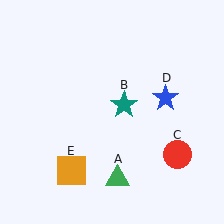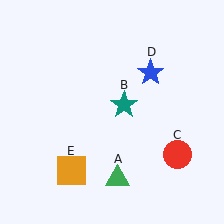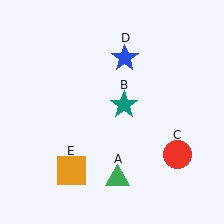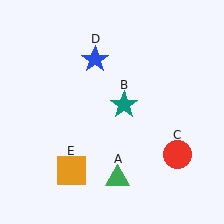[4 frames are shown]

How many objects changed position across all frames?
1 object changed position: blue star (object D).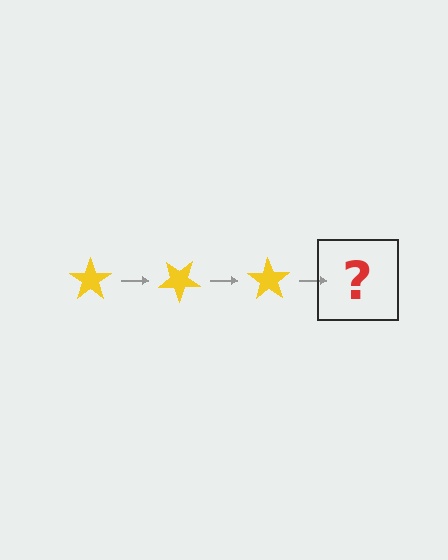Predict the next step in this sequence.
The next step is a yellow star rotated 105 degrees.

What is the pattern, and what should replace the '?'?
The pattern is that the star rotates 35 degrees each step. The '?' should be a yellow star rotated 105 degrees.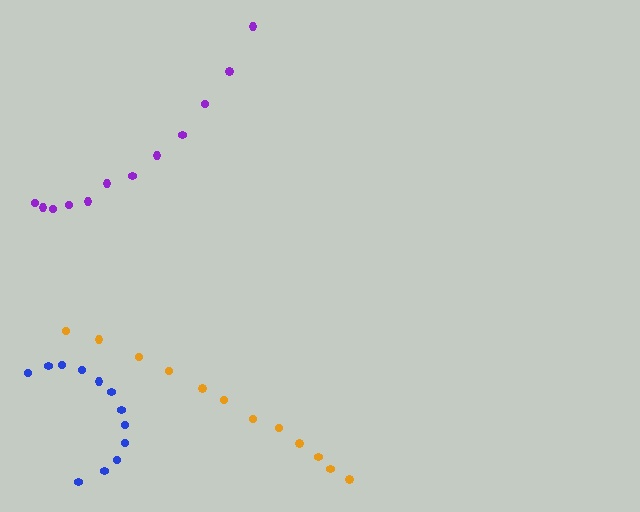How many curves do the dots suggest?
There are 3 distinct paths.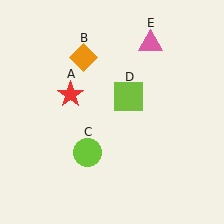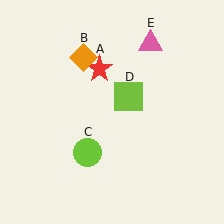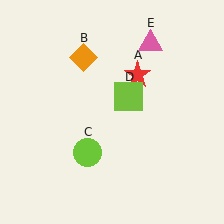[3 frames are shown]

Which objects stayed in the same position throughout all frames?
Orange diamond (object B) and lime circle (object C) and lime square (object D) and pink triangle (object E) remained stationary.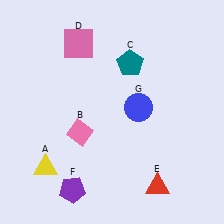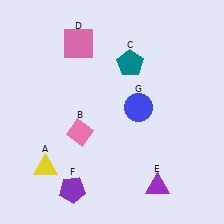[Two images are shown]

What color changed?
The triangle (E) changed from red in Image 1 to purple in Image 2.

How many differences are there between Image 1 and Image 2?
There is 1 difference between the two images.